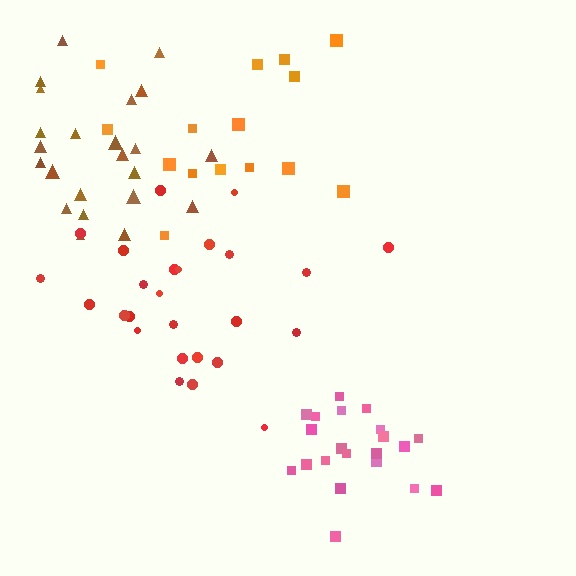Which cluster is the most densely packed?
Pink.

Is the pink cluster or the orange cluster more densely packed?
Pink.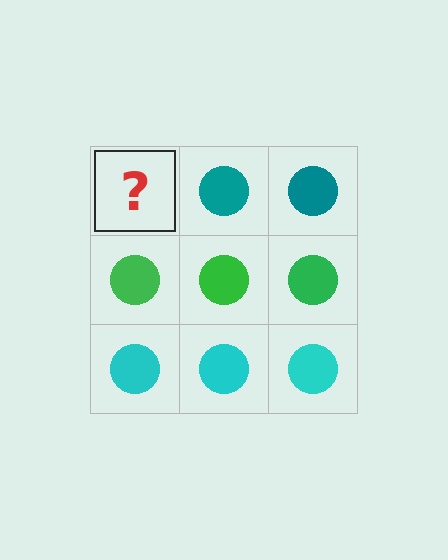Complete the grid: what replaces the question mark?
The question mark should be replaced with a teal circle.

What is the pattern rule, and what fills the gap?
The rule is that each row has a consistent color. The gap should be filled with a teal circle.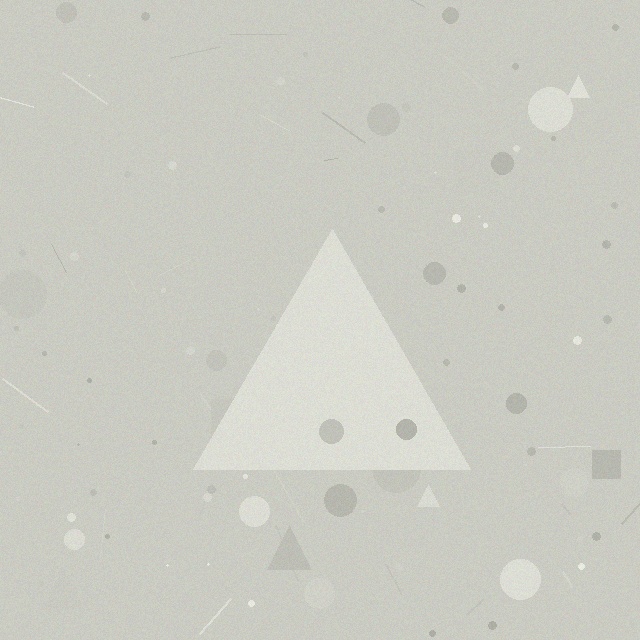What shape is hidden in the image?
A triangle is hidden in the image.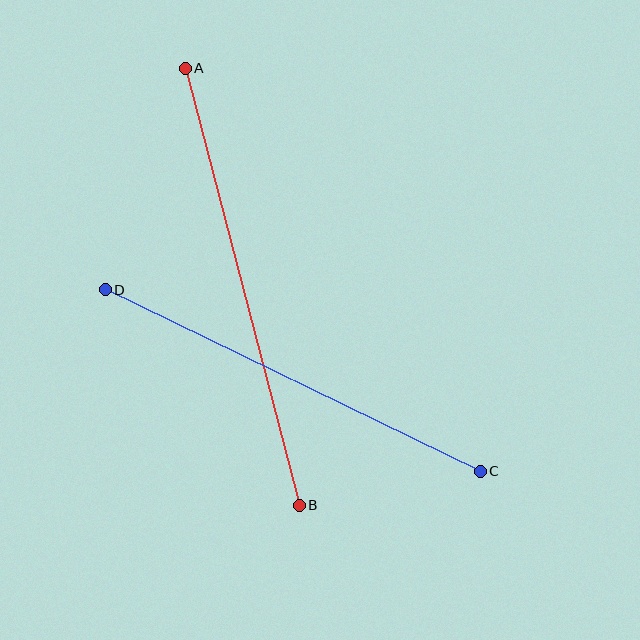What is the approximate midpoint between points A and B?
The midpoint is at approximately (242, 287) pixels.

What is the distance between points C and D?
The distance is approximately 417 pixels.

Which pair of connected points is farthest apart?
Points A and B are farthest apart.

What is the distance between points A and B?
The distance is approximately 451 pixels.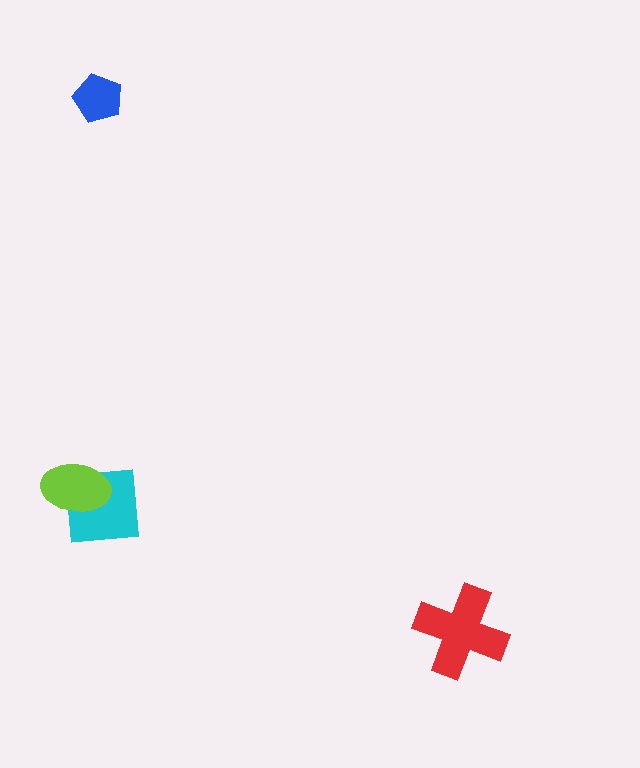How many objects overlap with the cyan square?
1 object overlaps with the cyan square.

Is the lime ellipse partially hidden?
No, no other shape covers it.